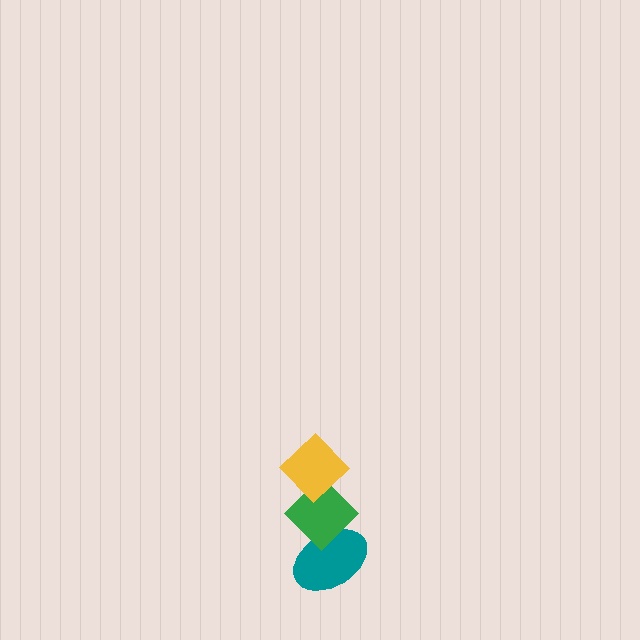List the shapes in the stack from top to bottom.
From top to bottom: the yellow diamond, the green diamond, the teal ellipse.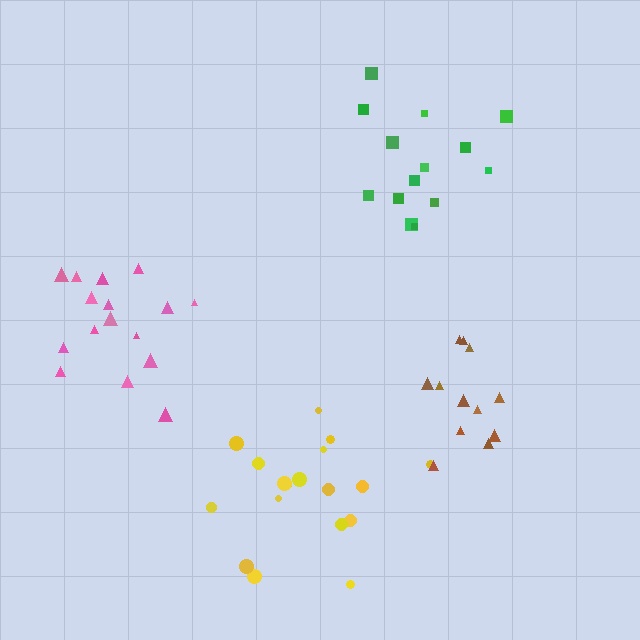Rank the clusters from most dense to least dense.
brown, yellow, pink, green.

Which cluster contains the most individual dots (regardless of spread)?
Yellow (18).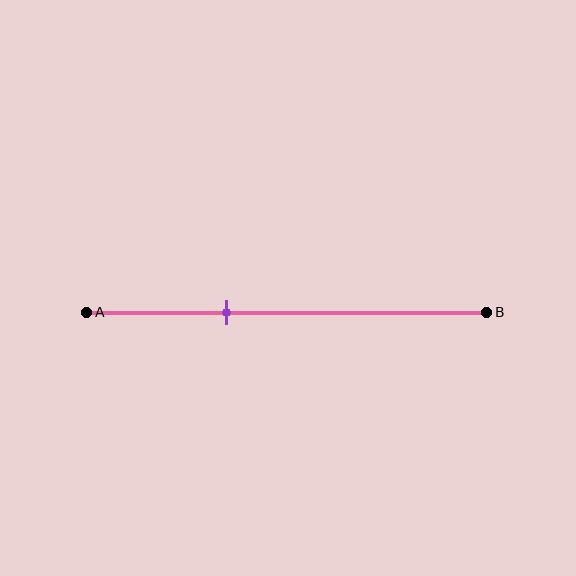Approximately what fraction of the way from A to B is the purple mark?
The purple mark is approximately 35% of the way from A to B.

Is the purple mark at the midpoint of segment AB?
No, the mark is at about 35% from A, not at the 50% midpoint.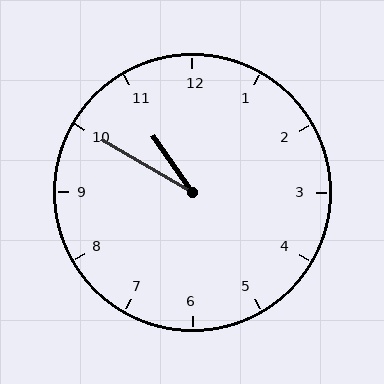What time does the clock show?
10:50.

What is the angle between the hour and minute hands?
Approximately 25 degrees.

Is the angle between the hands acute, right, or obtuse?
It is acute.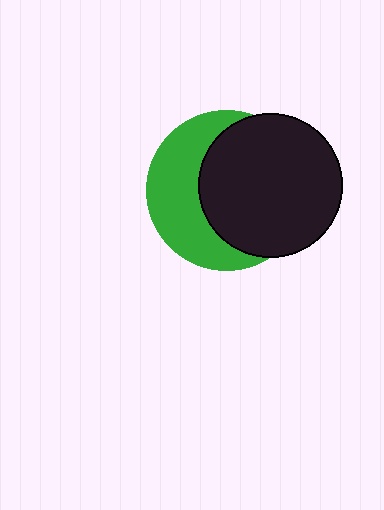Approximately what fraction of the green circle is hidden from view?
Roughly 57% of the green circle is hidden behind the black circle.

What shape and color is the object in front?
The object in front is a black circle.